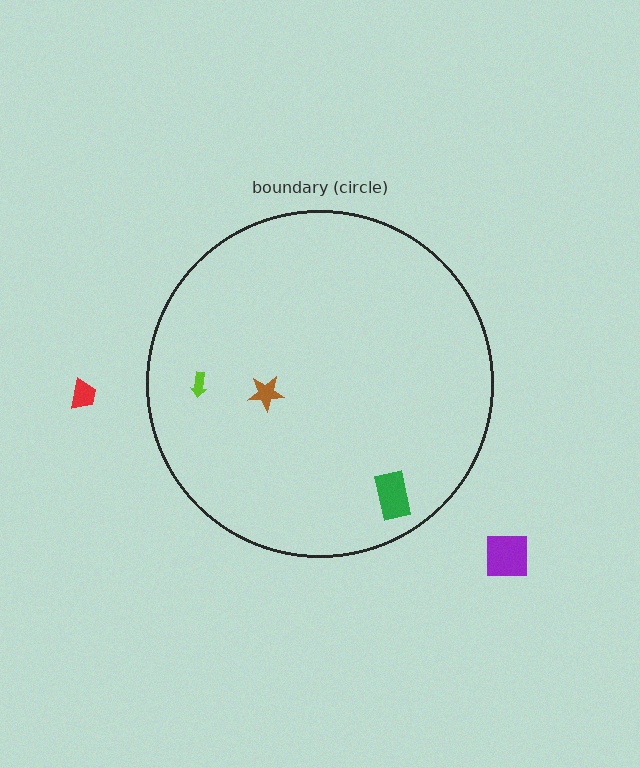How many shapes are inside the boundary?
3 inside, 2 outside.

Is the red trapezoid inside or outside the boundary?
Outside.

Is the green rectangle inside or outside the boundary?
Inside.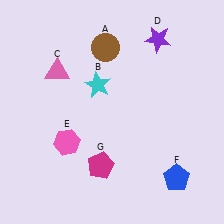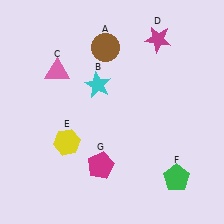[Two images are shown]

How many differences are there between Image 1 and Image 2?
There are 3 differences between the two images.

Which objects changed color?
D changed from purple to magenta. E changed from pink to yellow. F changed from blue to green.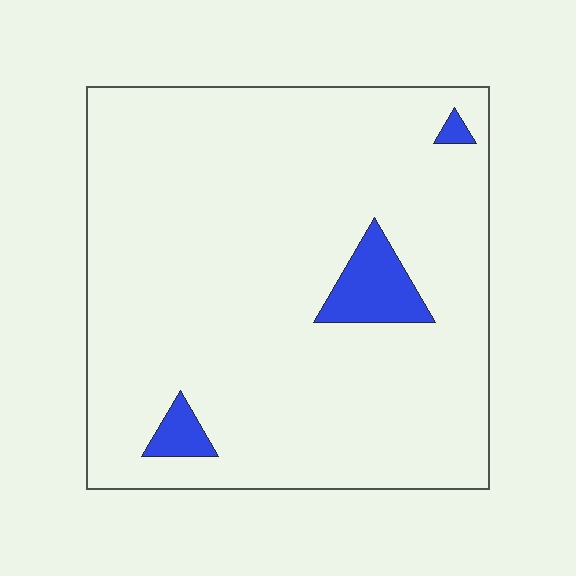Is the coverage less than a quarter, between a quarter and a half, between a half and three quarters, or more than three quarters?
Less than a quarter.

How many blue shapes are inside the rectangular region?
3.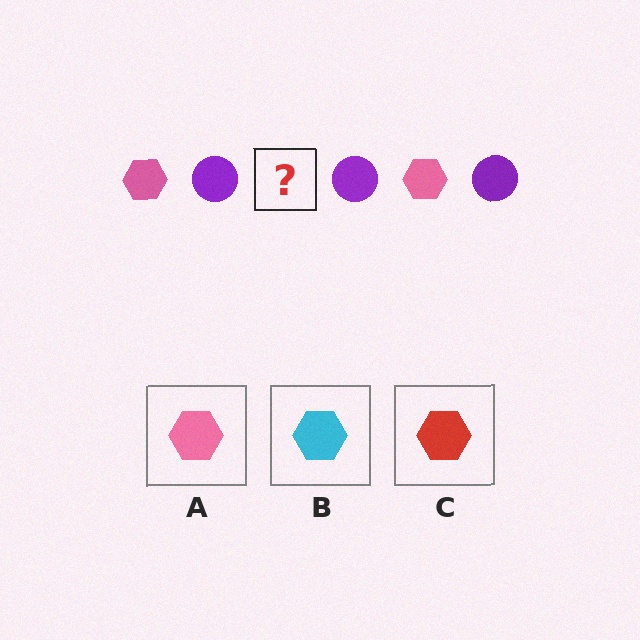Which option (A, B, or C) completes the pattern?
A.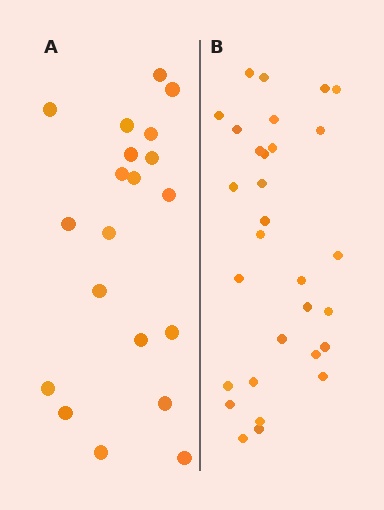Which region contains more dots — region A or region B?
Region B (the right region) has more dots.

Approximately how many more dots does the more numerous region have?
Region B has roughly 10 or so more dots than region A.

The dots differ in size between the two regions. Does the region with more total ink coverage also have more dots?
No. Region A has more total ink coverage because its dots are larger, but region B actually contains more individual dots. Total area can be misleading — the number of items is what matters here.